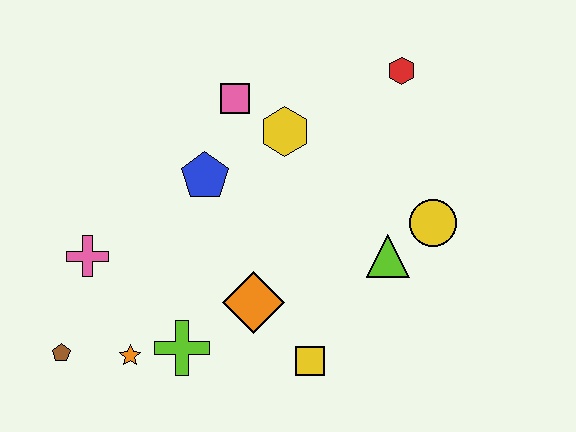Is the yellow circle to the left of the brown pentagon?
No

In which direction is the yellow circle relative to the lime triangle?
The yellow circle is to the right of the lime triangle.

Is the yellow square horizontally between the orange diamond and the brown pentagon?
No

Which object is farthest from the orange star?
The red hexagon is farthest from the orange star.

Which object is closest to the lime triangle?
The yellow circle is closest to the lime triangle.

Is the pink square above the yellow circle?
Yes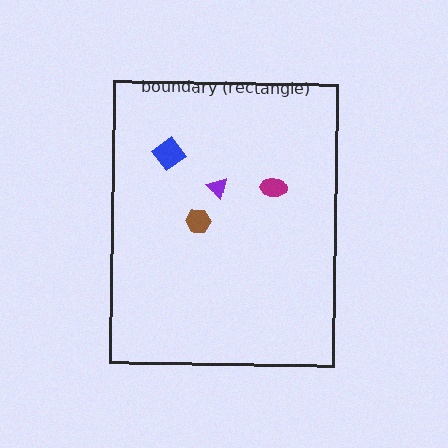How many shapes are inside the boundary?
4 inside, 0 outside.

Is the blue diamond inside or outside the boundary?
Inside.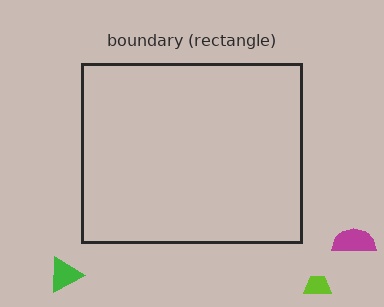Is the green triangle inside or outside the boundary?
Outside.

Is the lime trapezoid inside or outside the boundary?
Outside.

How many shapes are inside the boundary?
0 inside, 3 outside.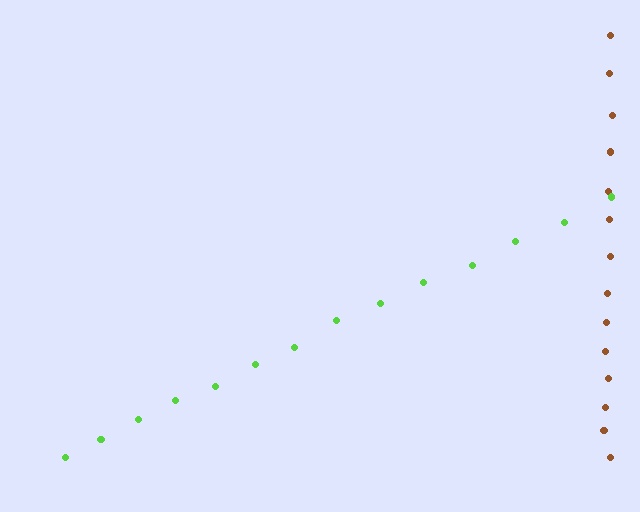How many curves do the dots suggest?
There are 2 distinct paths.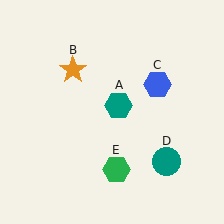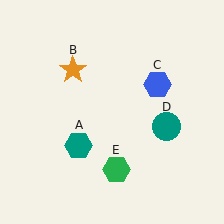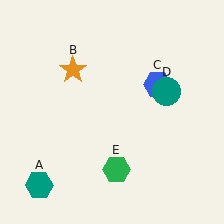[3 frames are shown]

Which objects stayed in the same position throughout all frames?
Orange star (object B) and blue hexagon (object C) and green hexagon (object E) remained stationary.